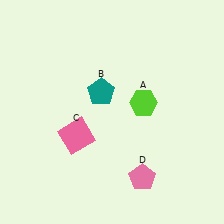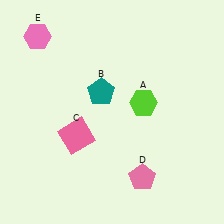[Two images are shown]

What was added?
A pink hexagon (E) was added in Image 2.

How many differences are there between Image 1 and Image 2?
There is 1 difference between the two images.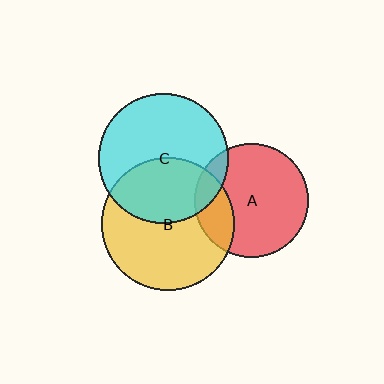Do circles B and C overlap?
Yes.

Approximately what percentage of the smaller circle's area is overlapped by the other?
Approximately 40%.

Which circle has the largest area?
Circle B (yellow).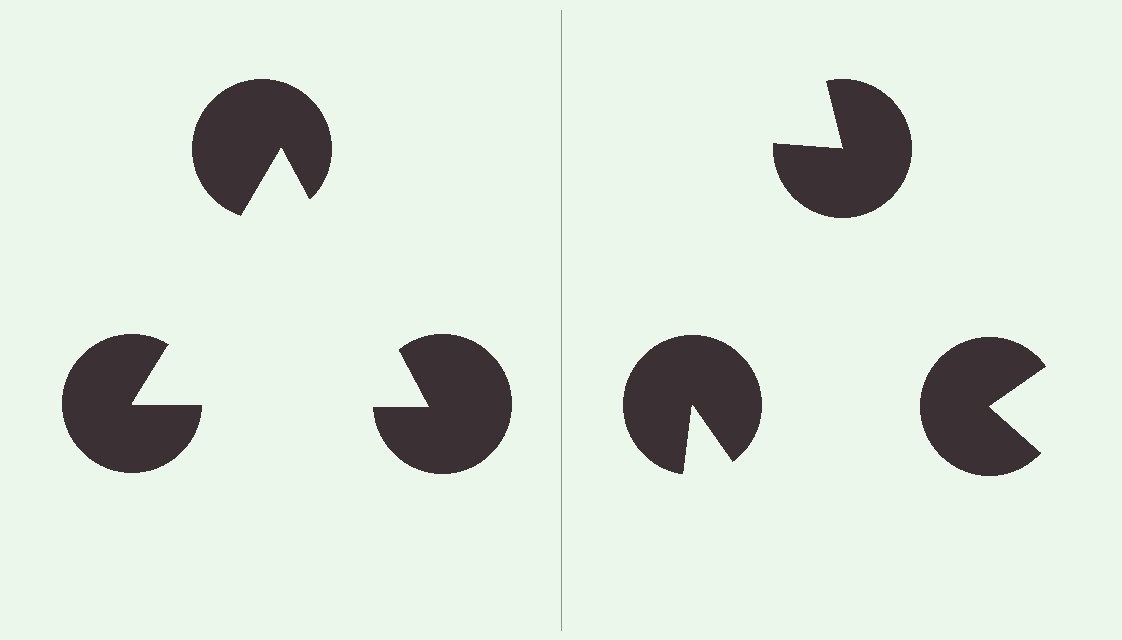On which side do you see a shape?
An illusory triangle appears on the left side. On the right side the wedge cuts are rotated, so no coherent shape forms.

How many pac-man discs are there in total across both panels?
6 — 3 on each side.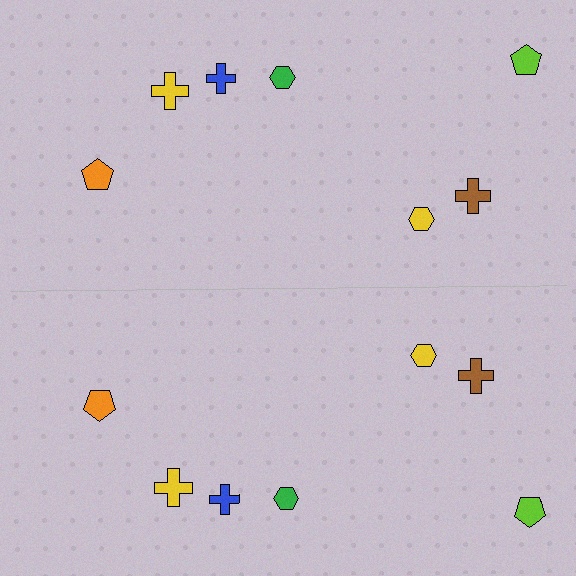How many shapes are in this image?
There are 14 shapes in this image.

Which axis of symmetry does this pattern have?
The pattern has a horizontal axis of symmetry running through the center of the image.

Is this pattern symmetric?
Yes, this pattern has bilateral (reflection) symmetry.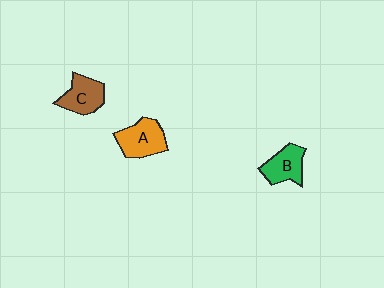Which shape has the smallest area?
Shape B (green).